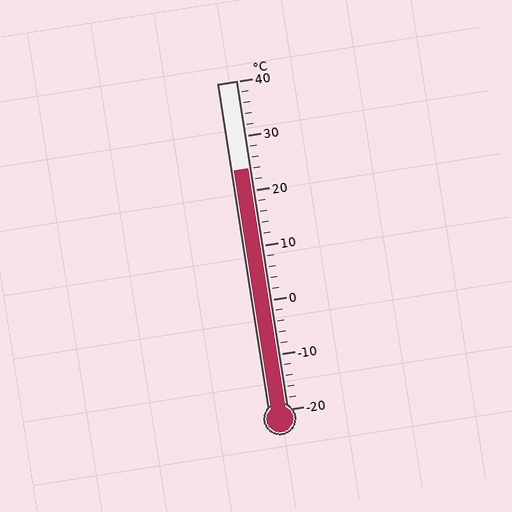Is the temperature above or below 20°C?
The temperature is above 20°C.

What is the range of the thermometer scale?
The thermometer scale ranges from -20°C to 40°C.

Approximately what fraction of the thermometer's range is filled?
The thermometer is filled to approximately 75% of its range.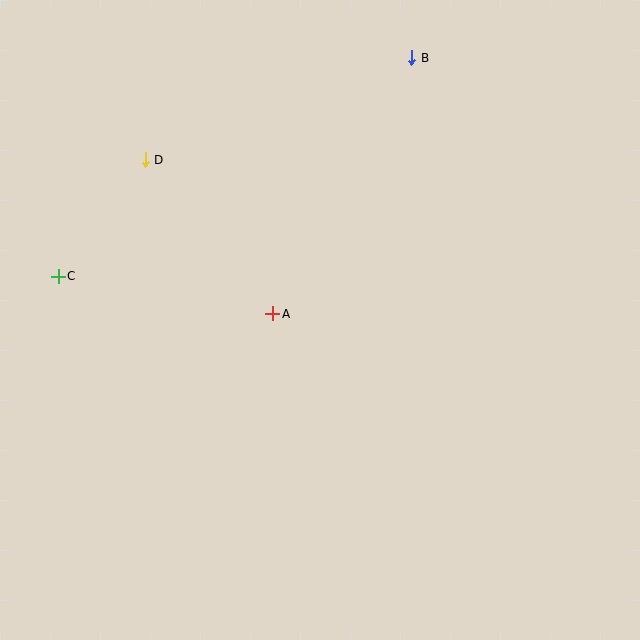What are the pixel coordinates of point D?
Point D is at (145, 160).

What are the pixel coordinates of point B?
Point B is at (412, 58).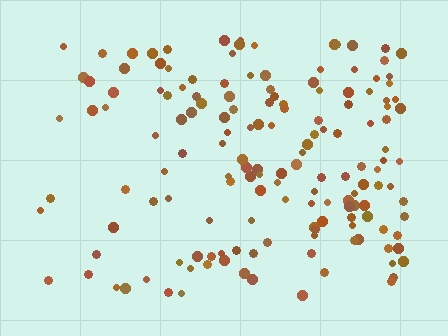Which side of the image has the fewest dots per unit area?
The left.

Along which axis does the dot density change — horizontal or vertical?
Horizontal.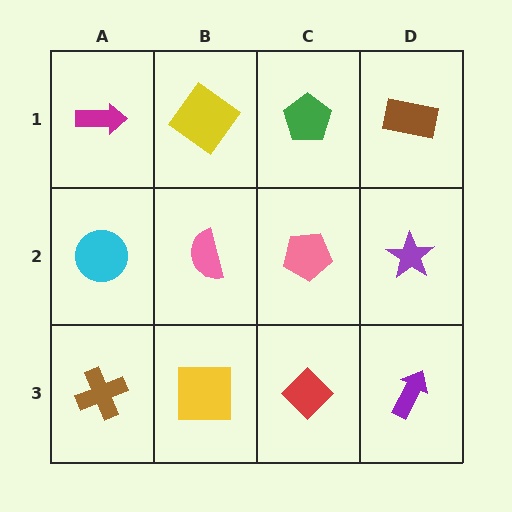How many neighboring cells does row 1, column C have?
3.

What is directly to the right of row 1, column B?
A green pentagon.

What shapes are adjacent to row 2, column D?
A brown rectangle (row 1, column D), a purple arrow (row 3, column D), a pink pentagon (row 2, column C).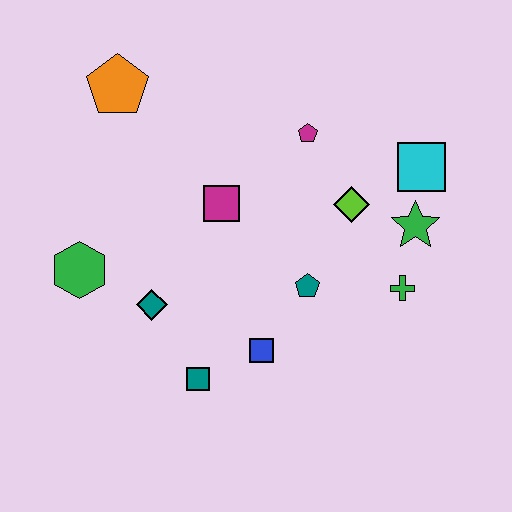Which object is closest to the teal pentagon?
The blue square is closest to the teal pentagon.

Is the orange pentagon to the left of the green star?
Yes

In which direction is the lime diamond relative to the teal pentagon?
The lime diamond is above the teal pentagon.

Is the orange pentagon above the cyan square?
Yes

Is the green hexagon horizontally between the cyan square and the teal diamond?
No